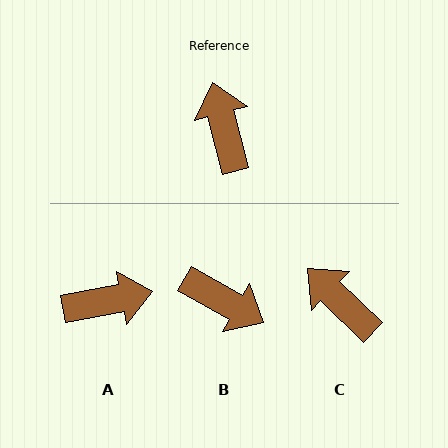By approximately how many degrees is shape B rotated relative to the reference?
Approximately 134 degrees clockwise.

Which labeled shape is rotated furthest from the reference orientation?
B, about 134 degrees away.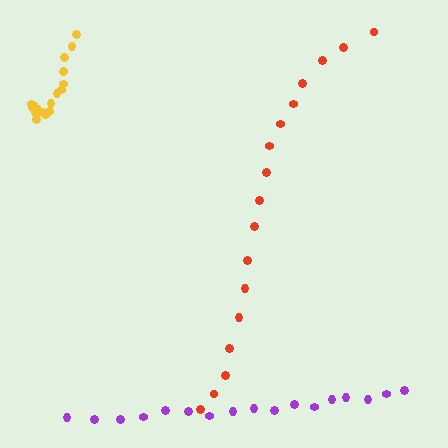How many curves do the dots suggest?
There are 3 distinct paths.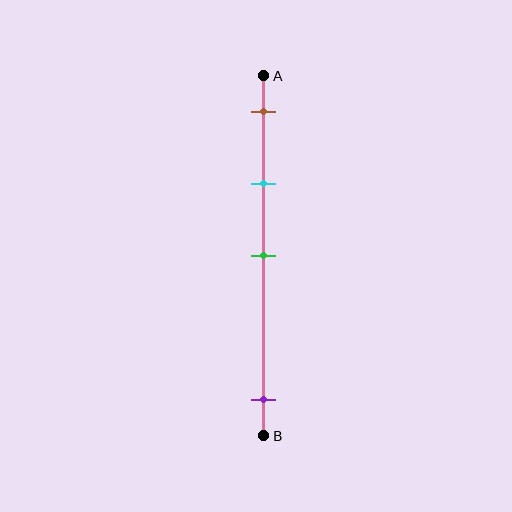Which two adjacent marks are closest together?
The brown and cyan marks are the closest adjacent pair.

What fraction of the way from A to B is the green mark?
The green mark is approximately 50% (0.5) of the way from A to B.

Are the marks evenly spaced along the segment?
No, the marks are not evenly spaced.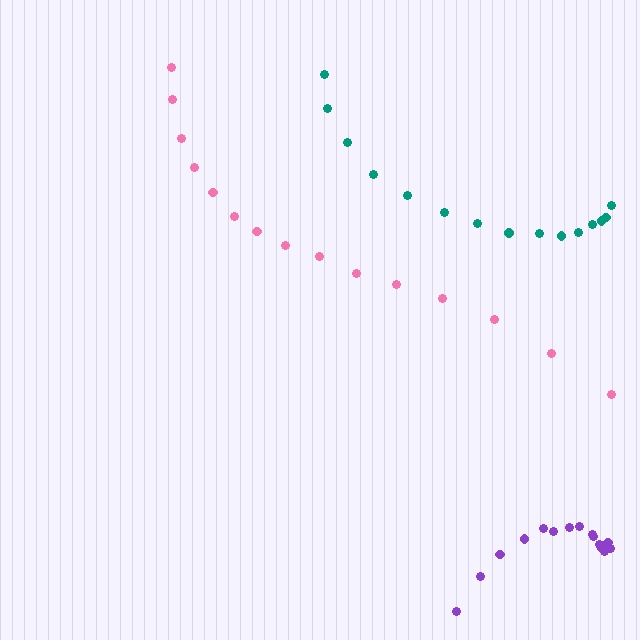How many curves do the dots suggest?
There are 3 distinct paths.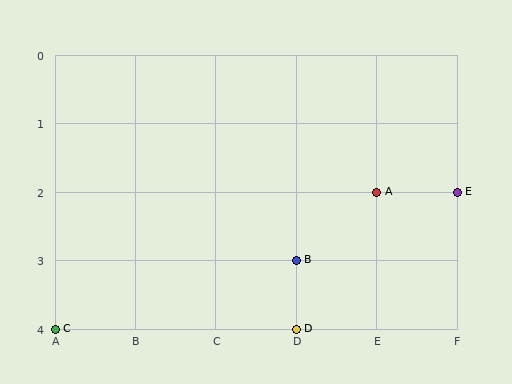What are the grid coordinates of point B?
Point B is at grid coordinates (D, 3).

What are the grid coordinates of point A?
Point A is at grid coordinates (E, 2).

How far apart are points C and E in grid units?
Points C and E are 5 columns and 2 rows apart (about 5.4 grid units diagonally).